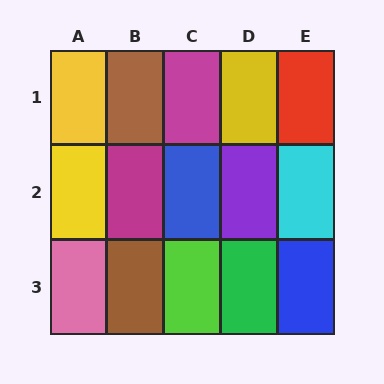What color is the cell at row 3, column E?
Blue.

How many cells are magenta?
2 cells are magenta.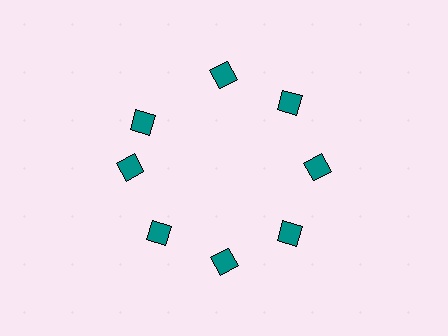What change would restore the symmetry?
The symmetry would be restored by rotating it back into even spacing with its neighbors so that all 8 diamonds sit at equal angles and equal distance from the center.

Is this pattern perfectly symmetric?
No. The 8 teal diamonds are arranged in a ring, but one element near the 10 o'clock position is rotated out of alignment along the ring, breaking the 8-fold rotational symmetry.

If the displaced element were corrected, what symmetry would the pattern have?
It would have 8-fold rotational symmetry — the pattern would map onto itself every 45 degrees.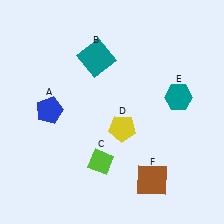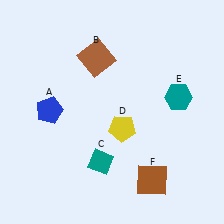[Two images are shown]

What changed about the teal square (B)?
In Image 1, B is teal. In Image 2, it changed to brown.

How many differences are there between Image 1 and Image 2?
There are 2 differences between the two images.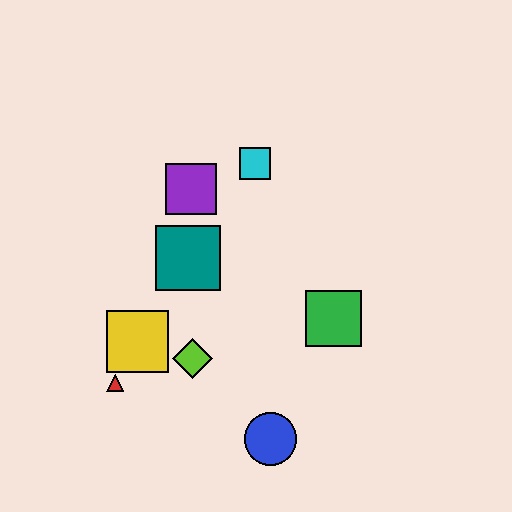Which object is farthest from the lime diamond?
The cyan square is farthest from the lime diamond.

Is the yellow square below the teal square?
Yes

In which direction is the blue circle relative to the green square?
The blue circle is below the green square.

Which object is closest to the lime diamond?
The yellow square is closest to the lime diamond.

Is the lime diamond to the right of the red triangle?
Yes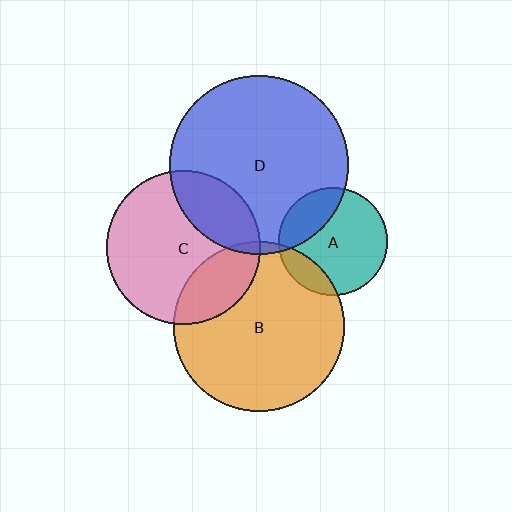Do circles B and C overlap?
Yes.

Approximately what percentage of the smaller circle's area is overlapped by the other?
Approximately 25%.